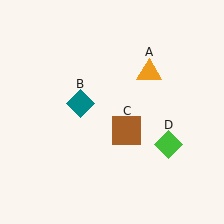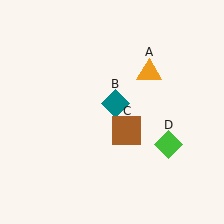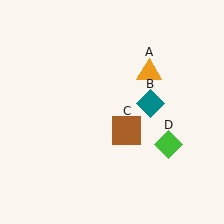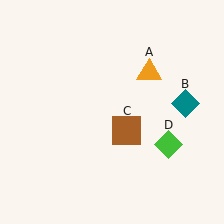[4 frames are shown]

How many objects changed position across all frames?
1 object changed position: teal diamond (object B).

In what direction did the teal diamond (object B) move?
The teal diamond (object B) moved right.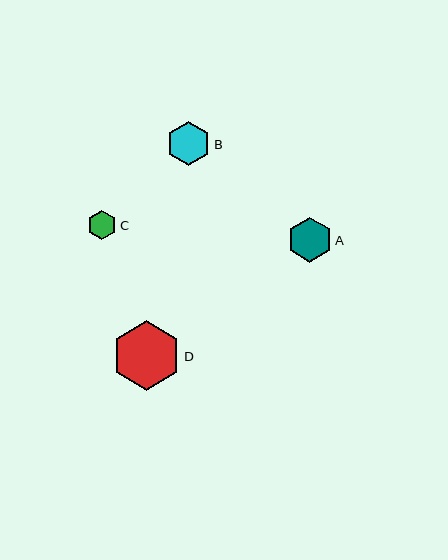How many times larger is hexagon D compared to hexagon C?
Hexagon D is approximately 2.4 times the size of hexagon C.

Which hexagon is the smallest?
Hexagon C is the smallest with a size of approximately 29 pixels.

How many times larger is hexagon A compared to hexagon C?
Hexagon A is approximately 1.5 times the size of hexagon C.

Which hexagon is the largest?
Hexagon D is the largest with a size of approximately 69 pixels.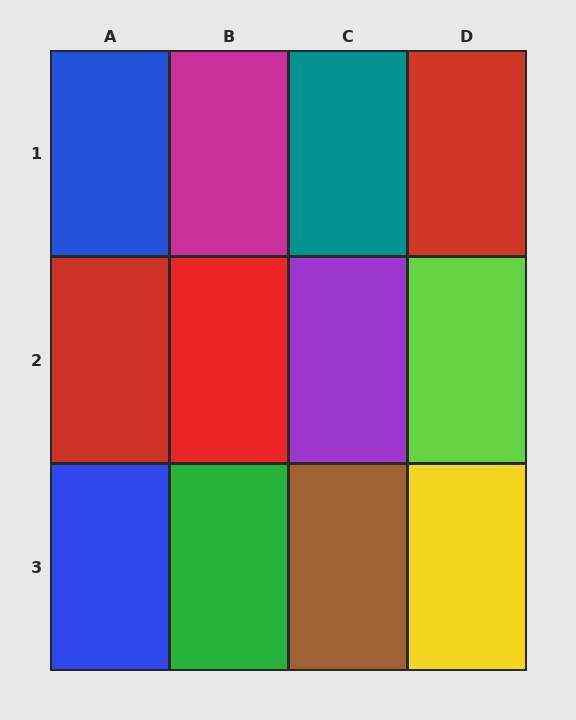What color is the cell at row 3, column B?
Green.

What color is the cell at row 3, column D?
Yellow.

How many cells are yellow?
1 cell is yellow.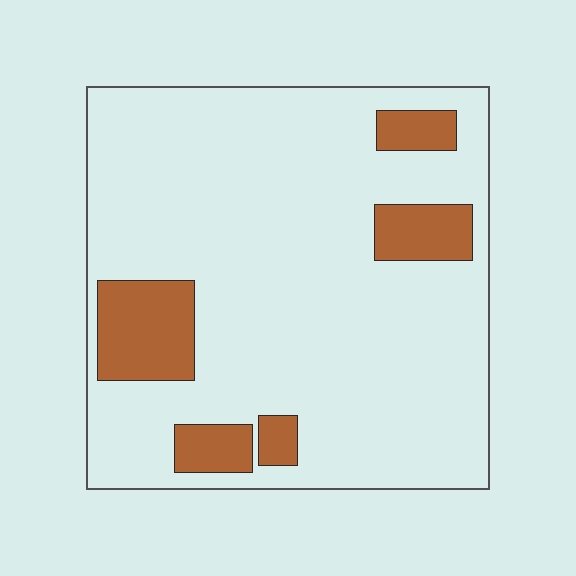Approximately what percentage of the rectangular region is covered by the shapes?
Approximately 15%.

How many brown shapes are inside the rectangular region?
5.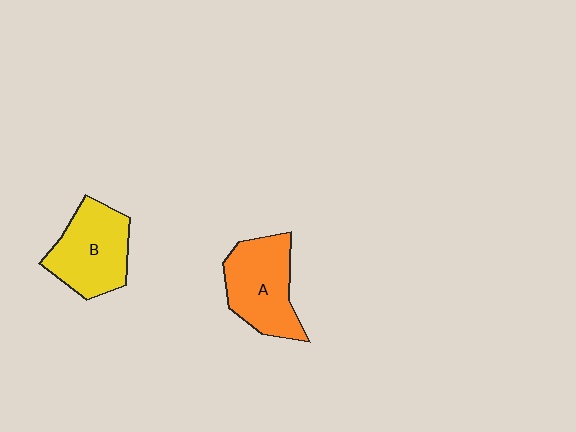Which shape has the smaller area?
Shape B (yellow).